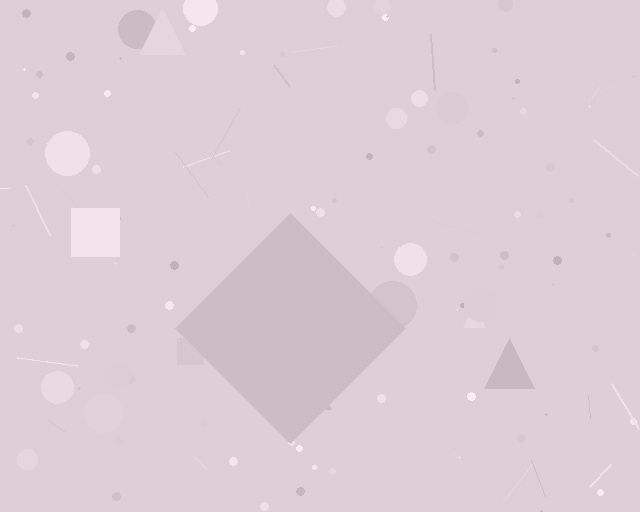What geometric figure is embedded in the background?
A diamond is embedded in the background.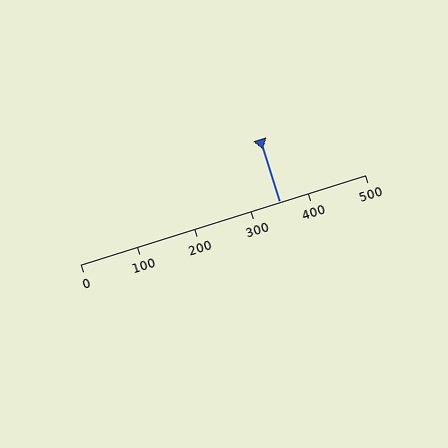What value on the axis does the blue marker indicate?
The marker indicates approximately 350.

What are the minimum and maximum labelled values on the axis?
The axis runs from 0 to 500.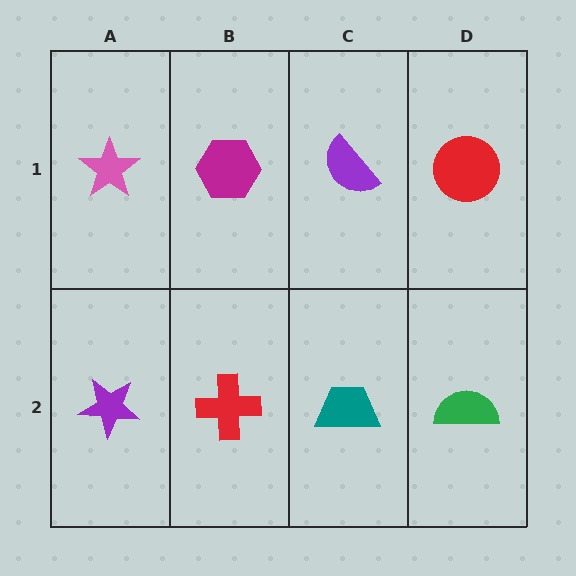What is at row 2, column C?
A teal trapezoid.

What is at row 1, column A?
A pink star.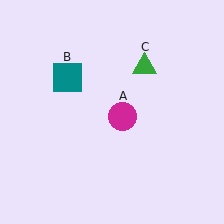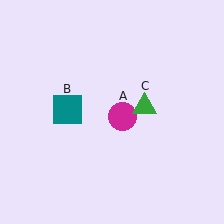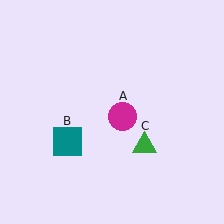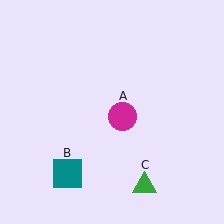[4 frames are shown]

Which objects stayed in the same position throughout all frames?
Magenta circle (object A) remained stationary.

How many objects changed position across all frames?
2 objects changed position: teal square (object B), green triangle (object C).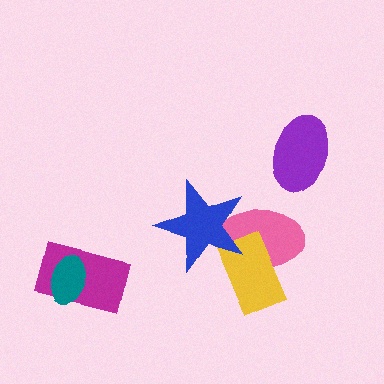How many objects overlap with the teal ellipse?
1 object overlaps with the teal ellipse.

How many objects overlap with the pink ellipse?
2 objects overlap with the pink ellipse.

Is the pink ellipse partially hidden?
Yes, it is partially covered by another shape.